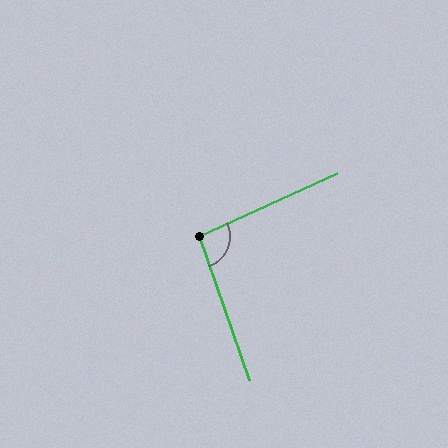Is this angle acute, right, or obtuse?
It is obtuse.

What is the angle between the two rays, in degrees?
Approximately 95 degrees.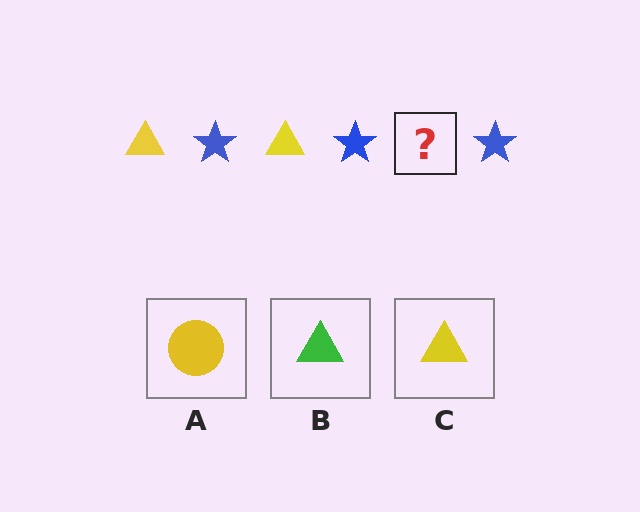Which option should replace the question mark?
Option C.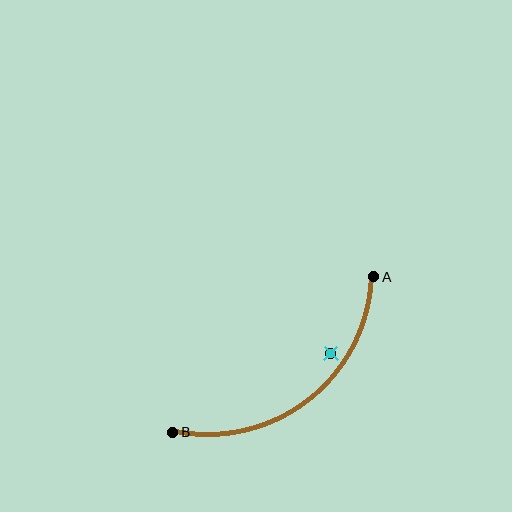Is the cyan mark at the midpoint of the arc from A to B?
No — the cyan mark does not lie on the arc at all. It sits slightly inside the curve.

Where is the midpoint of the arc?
The arc midpoint is the point on the curve farthest from the straight line joining A and B. It sits below and to the right of that line.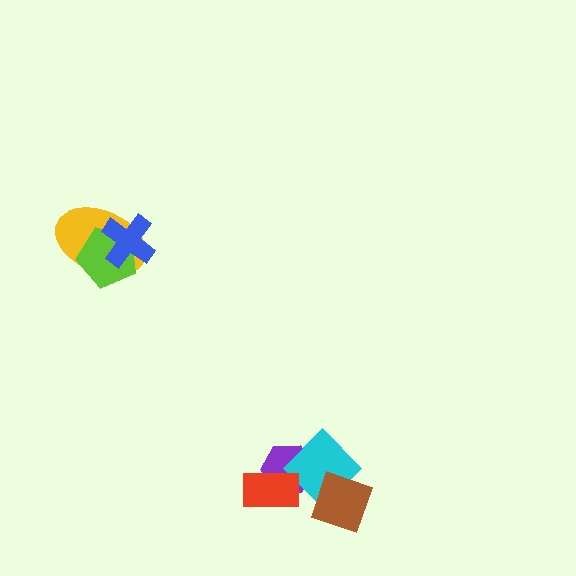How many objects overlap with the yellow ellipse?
2 objects overlap with the yellow ellipse.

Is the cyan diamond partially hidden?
Yes, it is partially covered by another shape.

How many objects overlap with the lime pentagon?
2 objects overlap with the lime pentagon.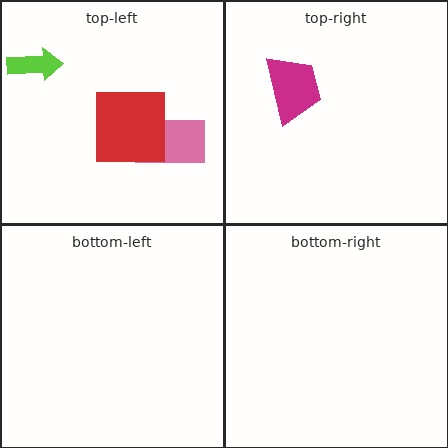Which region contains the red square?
The top-left region.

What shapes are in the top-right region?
The magenta trapezoid.